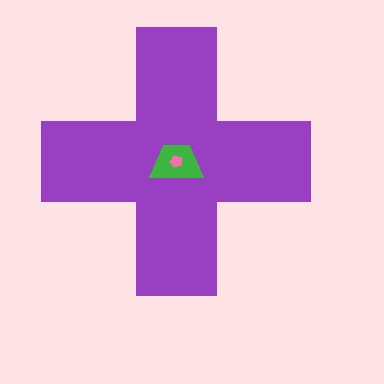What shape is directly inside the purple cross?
The green trapezoid.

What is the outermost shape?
The purple cross.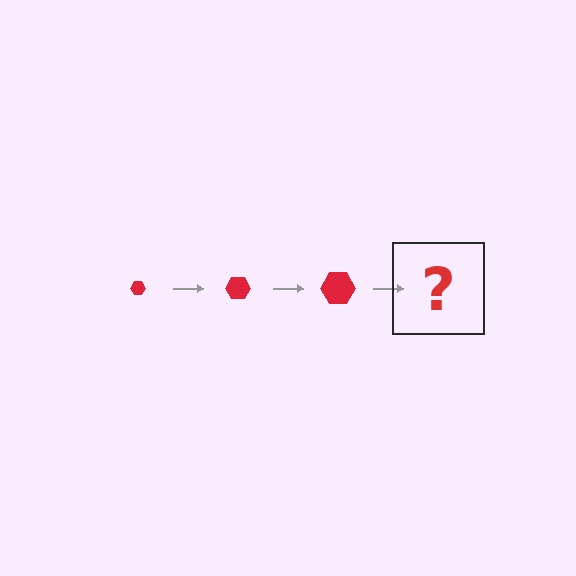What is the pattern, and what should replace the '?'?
The pattern is that the hexagon gets progressively larger each step. The '?' should be a red hexagon, larger than the previous one.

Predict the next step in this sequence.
The next step is a red hexagon, larger than the previous one.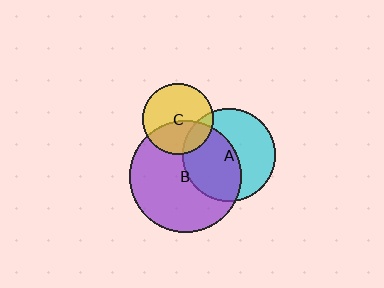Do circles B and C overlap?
Yes.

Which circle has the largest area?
Circle B (purple).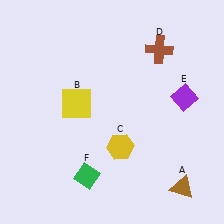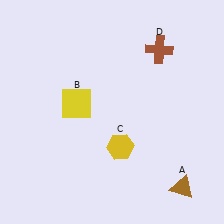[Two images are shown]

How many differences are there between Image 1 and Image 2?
There are 2 differences between the two images.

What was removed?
The purple diamond (E), the green diamond (F) were removed in Image 2.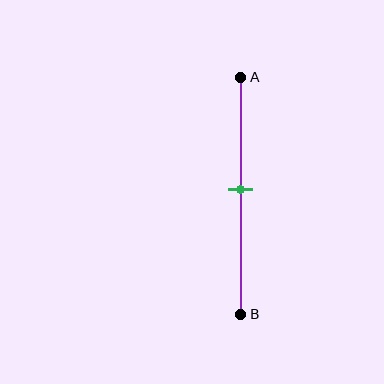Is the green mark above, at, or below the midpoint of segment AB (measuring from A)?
The green mark is approximately at the midpoint of segment AB.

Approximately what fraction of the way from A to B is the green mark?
The green mark is approximately 45% of the way from A to B.